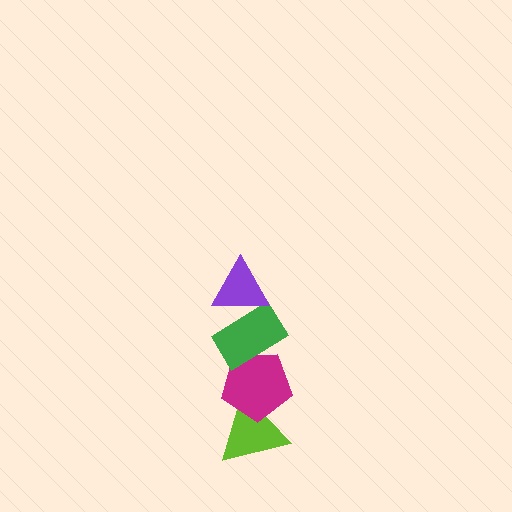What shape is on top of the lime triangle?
The magenta pentagon is on top of the lime triangle.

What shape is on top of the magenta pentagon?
The green rectangle is on top of the magenta pentagon.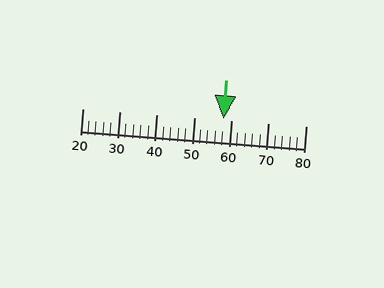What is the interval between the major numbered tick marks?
The major tick marks are spaced 10 units apart.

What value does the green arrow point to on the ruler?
The green arrow points to approximately 58.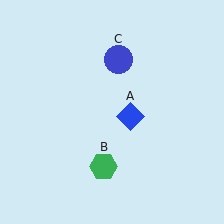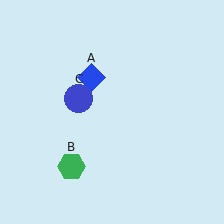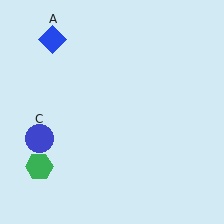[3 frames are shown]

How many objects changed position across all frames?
3 objects changed position: blue diamond (object A), green hexagon (object B), blue circle (object C).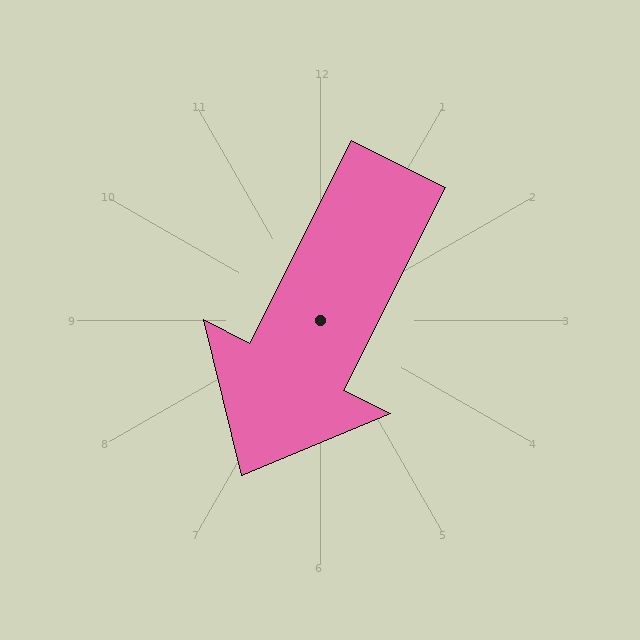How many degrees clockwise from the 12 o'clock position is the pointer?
Approximately 207 degrees.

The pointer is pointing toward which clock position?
Roughly 7 o'clock.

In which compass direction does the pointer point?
Southwest.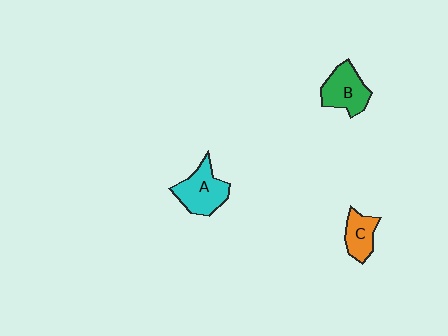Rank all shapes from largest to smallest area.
From largest to smallest: A (cyan), B (green), C (orange).